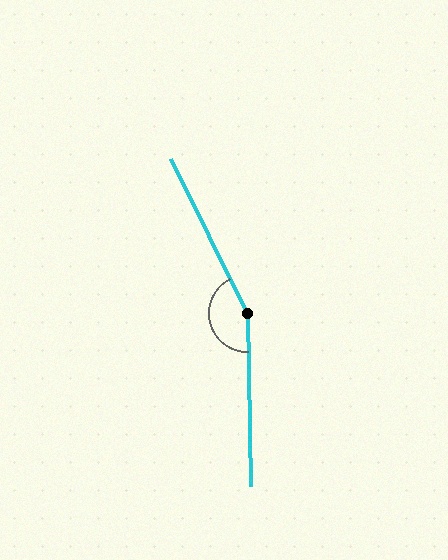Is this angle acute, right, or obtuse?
It is obtuse.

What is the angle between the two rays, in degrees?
Approximately 155 degrees.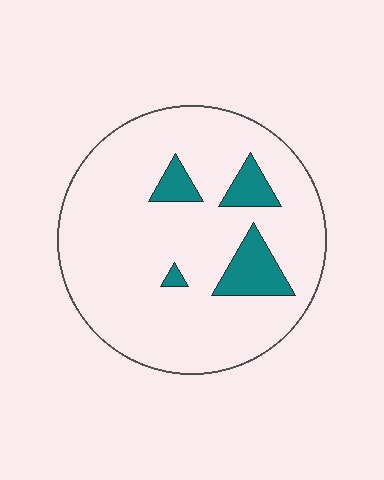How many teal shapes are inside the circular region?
4.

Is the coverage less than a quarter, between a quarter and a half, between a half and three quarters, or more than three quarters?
Less than a quarter.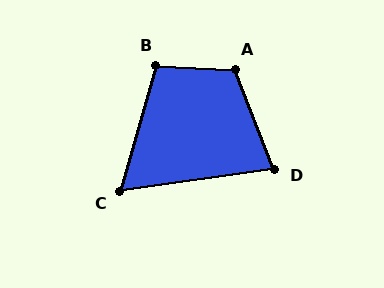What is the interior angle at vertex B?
Approximately 103 degrees (obtuse).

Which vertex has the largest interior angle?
A, at approximately 114 degrees.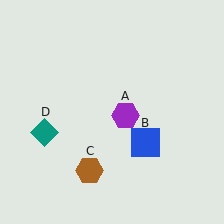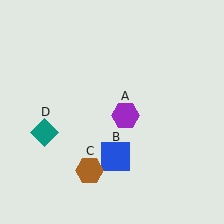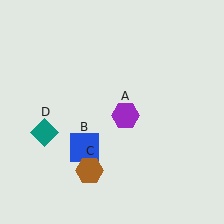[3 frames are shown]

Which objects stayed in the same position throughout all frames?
Purple hexagon (object A) and brown hexagon (object C) and teal diamond (object D) remained stationary.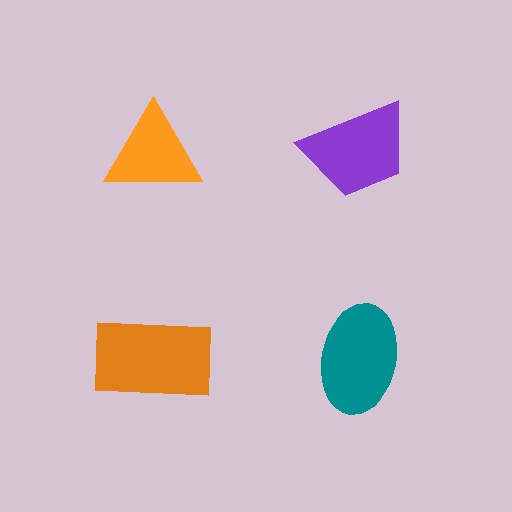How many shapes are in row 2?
2 shapes.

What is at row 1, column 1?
An orange triangle.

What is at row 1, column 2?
A purple trapezoid.